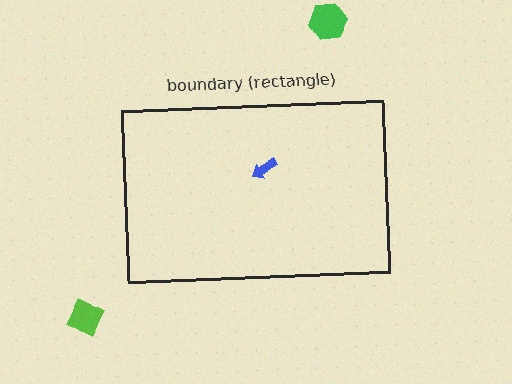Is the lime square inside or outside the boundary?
Outside.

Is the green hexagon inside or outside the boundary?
Outside.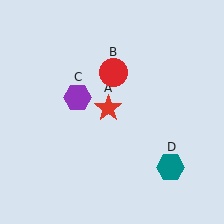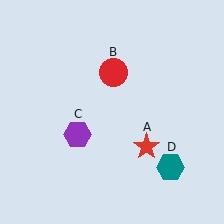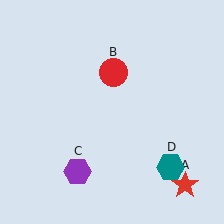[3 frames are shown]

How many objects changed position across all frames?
2 objects changed position: red star (object A), purple hexagon (object C).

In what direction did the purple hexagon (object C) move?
The purple hexagon (object C) moved down.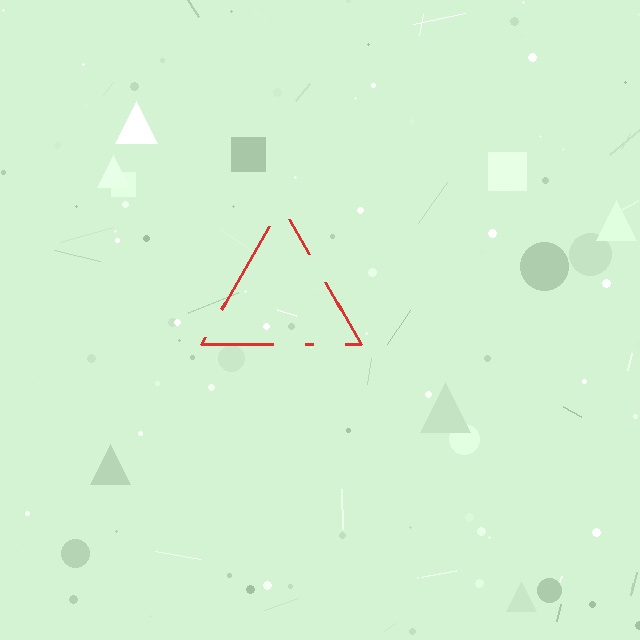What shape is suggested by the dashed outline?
The dashed outline suggests a triangle.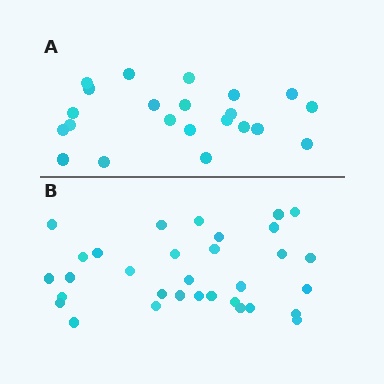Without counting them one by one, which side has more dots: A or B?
Region B (the bottom region) has more dots.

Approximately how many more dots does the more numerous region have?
Region B has roughly 10 or so more dots than region A.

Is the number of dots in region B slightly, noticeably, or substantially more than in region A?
Region B has substantially more. The ratio is roughly 1.5 to 1.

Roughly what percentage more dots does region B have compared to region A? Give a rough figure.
About 45% more.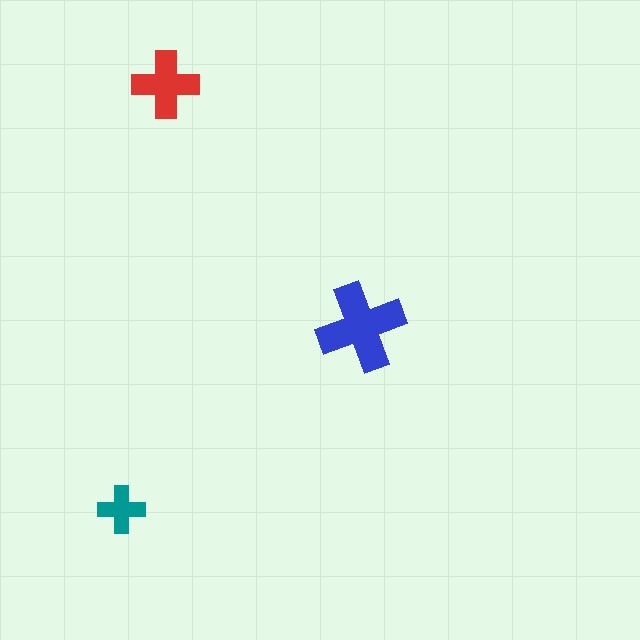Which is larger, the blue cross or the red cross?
The blue one.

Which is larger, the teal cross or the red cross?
The red one.